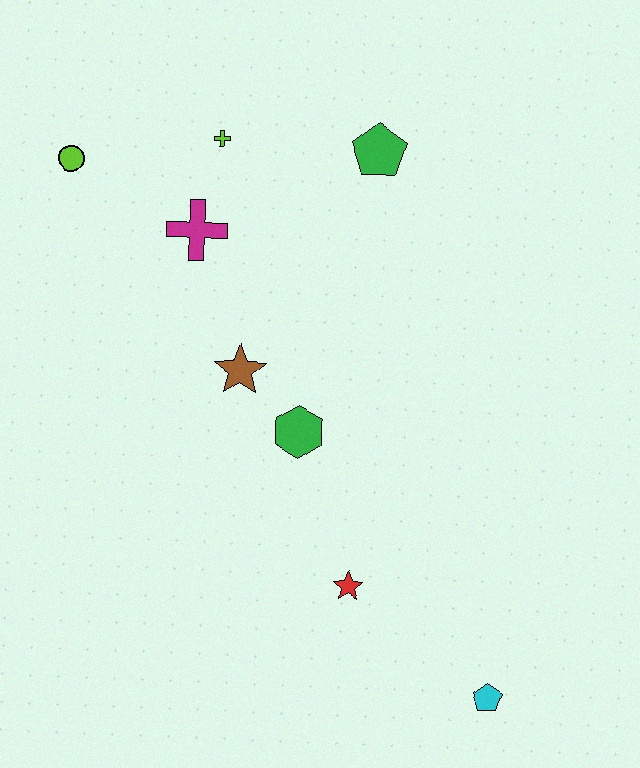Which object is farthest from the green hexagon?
The lime circle is farthest from the green hexagon.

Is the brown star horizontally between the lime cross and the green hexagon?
Yes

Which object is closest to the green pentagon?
The lime cross is closest to the green pentagon.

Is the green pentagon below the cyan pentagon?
No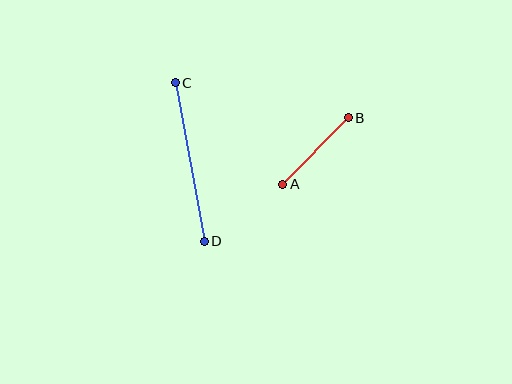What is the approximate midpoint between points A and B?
The midpoint is at approximately (316, 151) pixels.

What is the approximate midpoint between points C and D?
The midpoint is at approximately (190, 162) pixels.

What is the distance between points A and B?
The distance is approximately 93 pixels.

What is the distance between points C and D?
The distance is approximately 161 pixels.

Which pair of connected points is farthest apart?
Points C and D are farthest apart.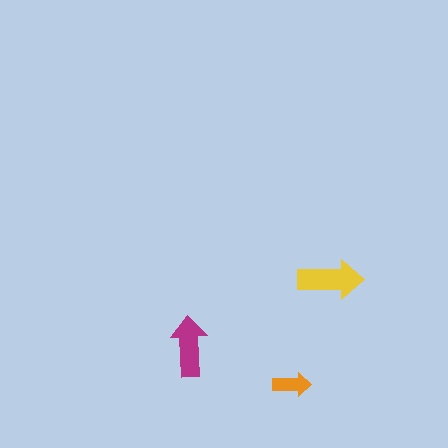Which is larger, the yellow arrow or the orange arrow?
The yellow one.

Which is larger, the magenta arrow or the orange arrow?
The magenta one.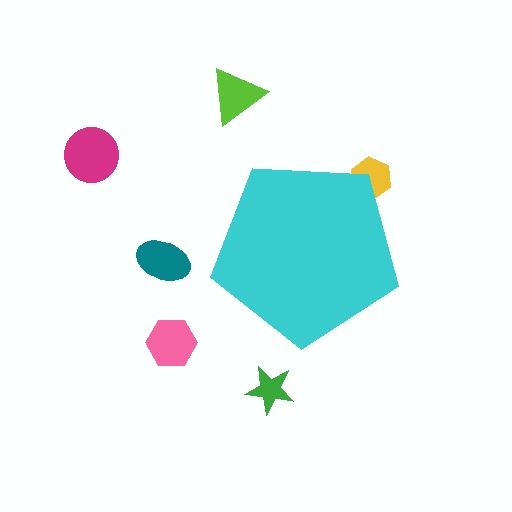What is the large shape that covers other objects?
A cyan pentagon.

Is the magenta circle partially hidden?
No, the magenta circle is fully visible.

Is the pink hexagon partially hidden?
No, the pink hexagon is fully visible.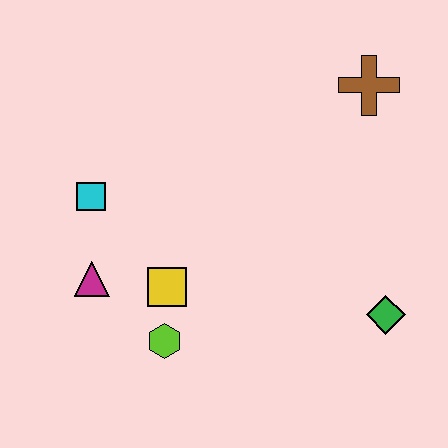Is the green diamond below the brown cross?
Yes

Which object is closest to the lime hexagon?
The yellow square is closest to the lime hexagon.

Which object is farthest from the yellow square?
The brown cross is farthest from the yellow square.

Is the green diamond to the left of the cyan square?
No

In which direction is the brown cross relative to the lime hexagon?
The brown cross is above the lime hexagon.